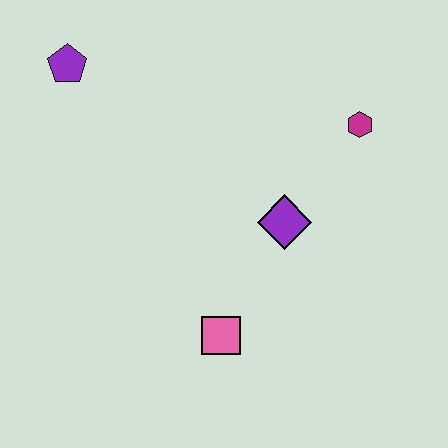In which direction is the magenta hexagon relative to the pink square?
The magenta hexagon is above the pink square.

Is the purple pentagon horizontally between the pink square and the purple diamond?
No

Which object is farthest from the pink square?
The purple pentagon is farthest from the pink square.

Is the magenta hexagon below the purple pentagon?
Yes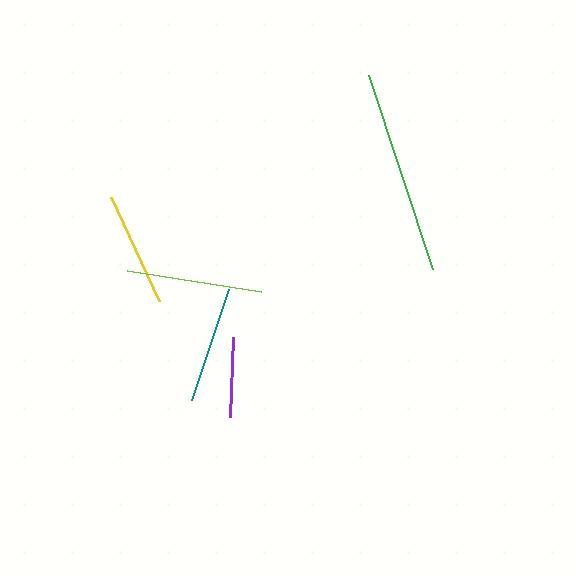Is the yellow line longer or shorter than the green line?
The green line is longer than the yellow line.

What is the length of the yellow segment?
The yellow segment is approximately 115 pixels long.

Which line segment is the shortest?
The purple line is the shortest at approximately 80 pixels.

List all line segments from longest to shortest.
From longest to shortest: green, lime, teal, yellow, purple.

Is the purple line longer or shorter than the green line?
The green line is longer than the purple line.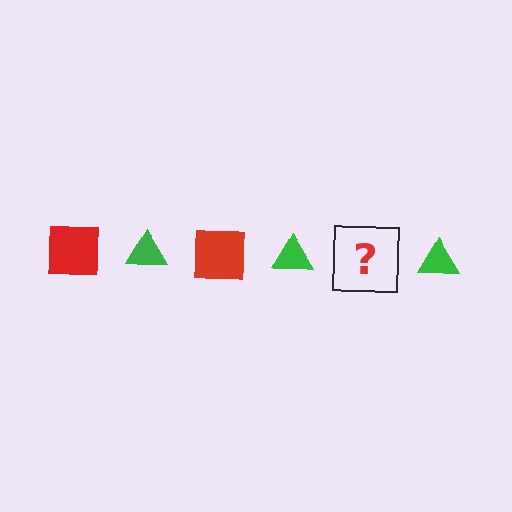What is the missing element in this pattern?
The missing element is a red square.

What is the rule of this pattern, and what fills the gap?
The rule is that the pattern alternates between red square and green triangle. The gap should be filled with a red square.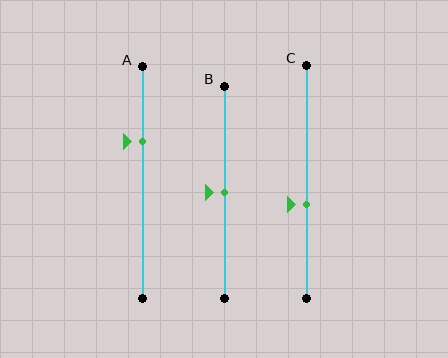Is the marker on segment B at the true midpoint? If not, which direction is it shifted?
Yes, the marker on segment B is at the true midpoint.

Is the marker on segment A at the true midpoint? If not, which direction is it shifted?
No, the marker on segment A is shifted upward by about 18% of the segment length.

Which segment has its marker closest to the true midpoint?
Segment B has its marker closest to the true midpoint.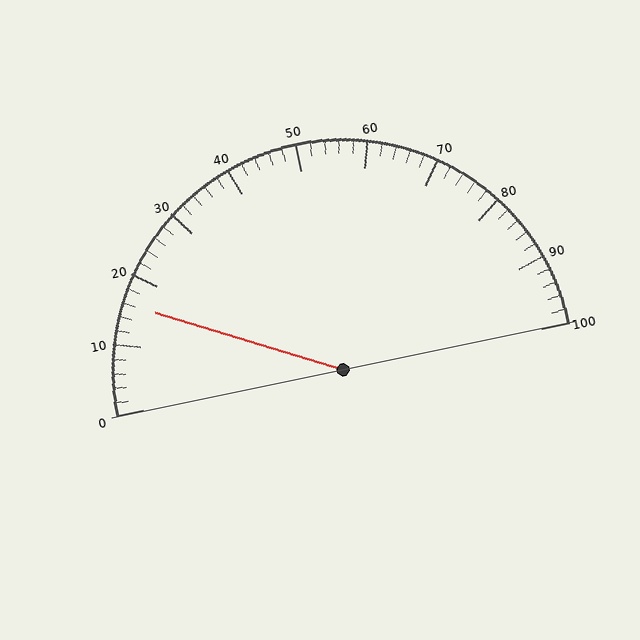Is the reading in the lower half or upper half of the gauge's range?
The reading is in the lower half of the range (0 to 100).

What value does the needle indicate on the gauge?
The needle indicates approximately 16.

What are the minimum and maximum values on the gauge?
The gauge ranges from 0 to 100.